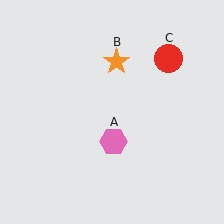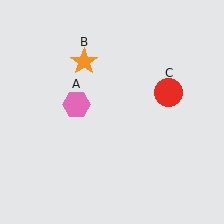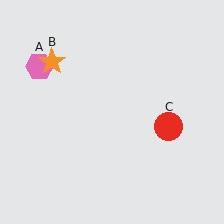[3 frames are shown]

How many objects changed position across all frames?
3 objects changed position: pink hexagon (object A), orange star (object B), red circle (object C).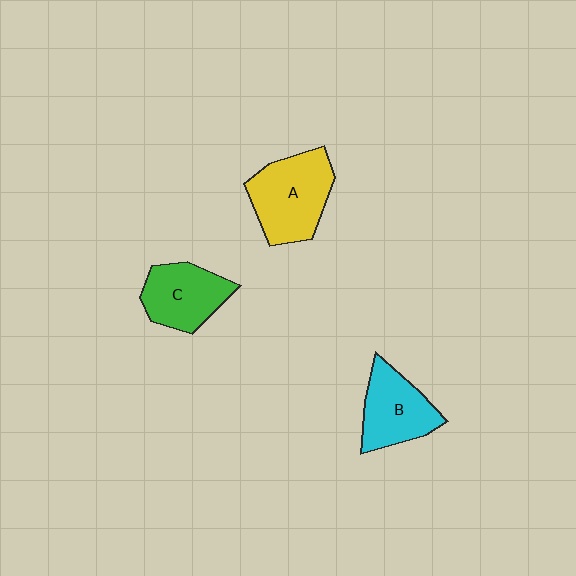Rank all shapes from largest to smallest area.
From largest to smallest: A (yellow), B (cyan), C (green).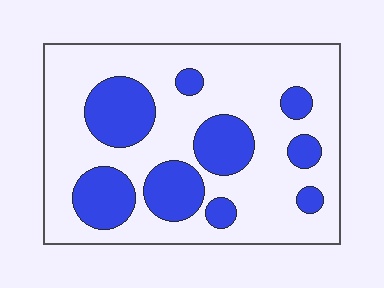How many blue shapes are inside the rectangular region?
9.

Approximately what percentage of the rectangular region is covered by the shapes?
Approximately 30%.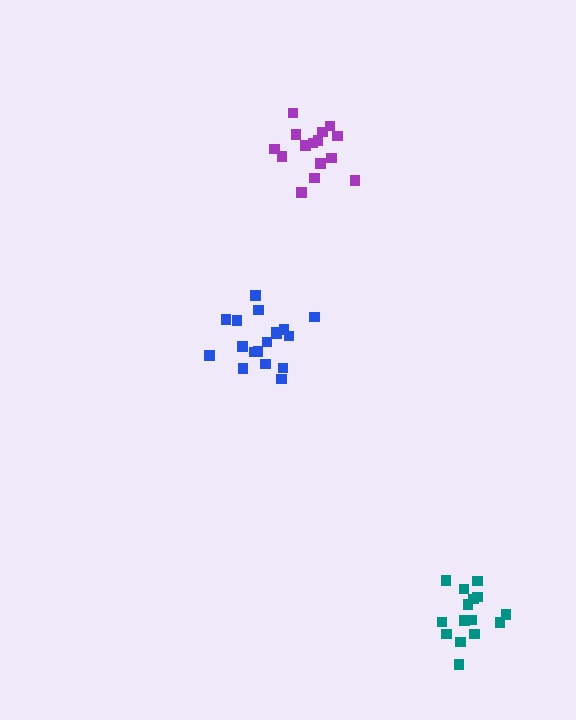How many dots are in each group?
Group 1: 15 dots, Group 2: 18 dots, Group 3: 15 dots (48 total).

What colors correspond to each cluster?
The clusters are colored: purple, blue, teal.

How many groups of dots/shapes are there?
There are 3 groups.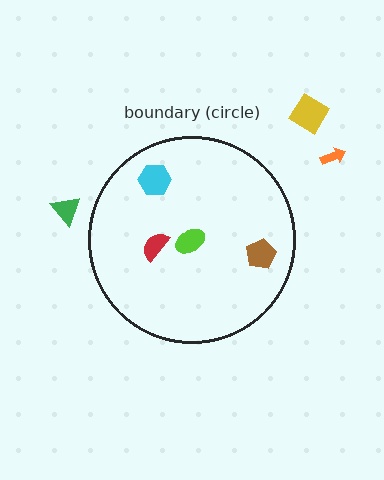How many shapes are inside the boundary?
4 inside, 3 outside.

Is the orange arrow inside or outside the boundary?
Outside.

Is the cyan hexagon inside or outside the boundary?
Inside.